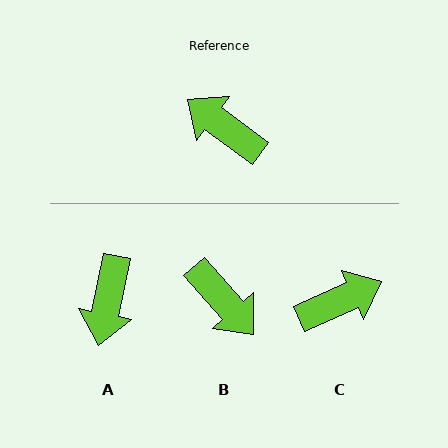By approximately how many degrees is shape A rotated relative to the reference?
Approximately 115 degrees counter-clockwise.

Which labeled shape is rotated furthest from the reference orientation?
B, about 168 degrees away.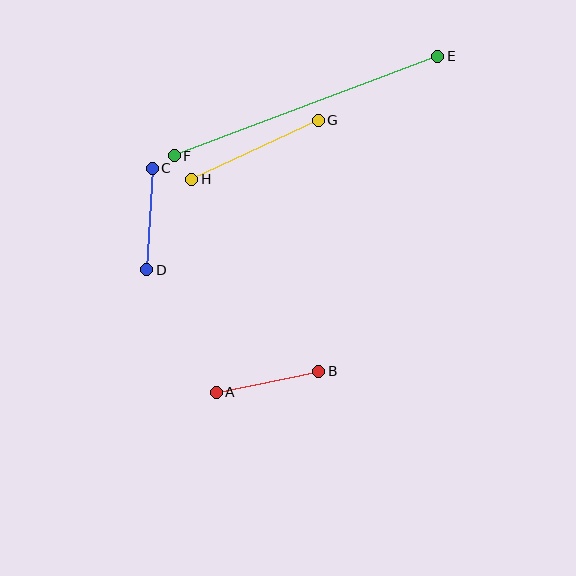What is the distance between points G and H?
The distance is approximately 139 pixels.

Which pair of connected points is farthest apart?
Points E and F are farthest apart.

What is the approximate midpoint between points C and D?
The midpoint is at approximately (149, 219) pixels.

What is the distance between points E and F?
The distance is approximately 282 pixels.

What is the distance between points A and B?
The distance is approximately 104 pixels.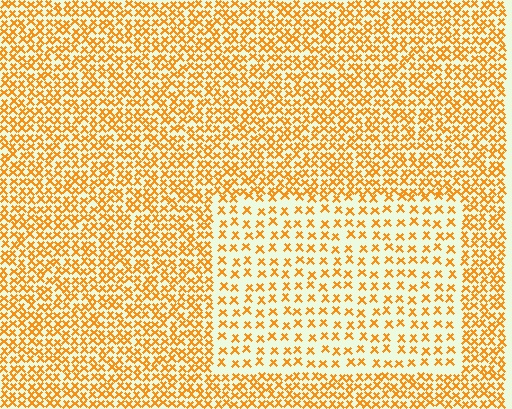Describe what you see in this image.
The image contains small orange elements arranged at two different densities. A rectangle-shaped region is visible where the elements are less densely packed than the surrounding area.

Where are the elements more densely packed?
The elements are more densely packed outside the rectangle boundary.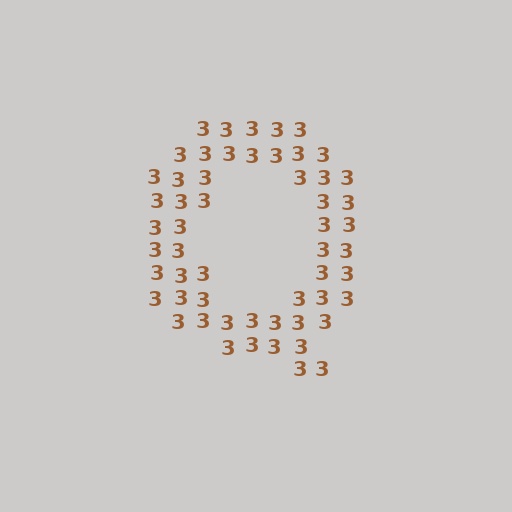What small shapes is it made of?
It is made of small digit 3's.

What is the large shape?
The large shape is the letter Q.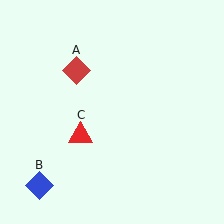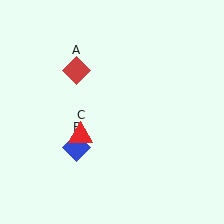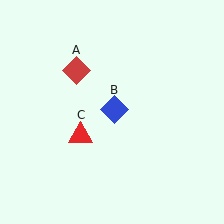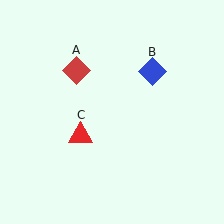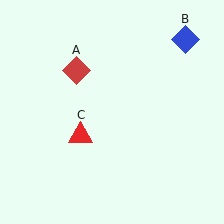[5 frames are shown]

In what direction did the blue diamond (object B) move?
The blue diamond (object B) moved up and to the right.